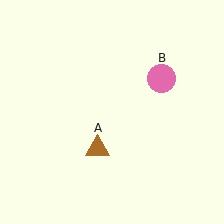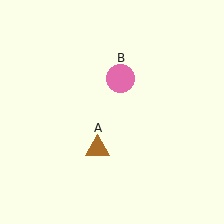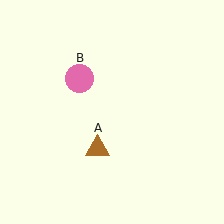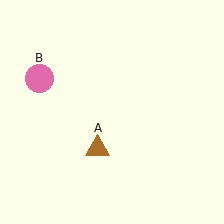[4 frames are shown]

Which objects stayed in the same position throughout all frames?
Brown triangle (object A) remained stationary.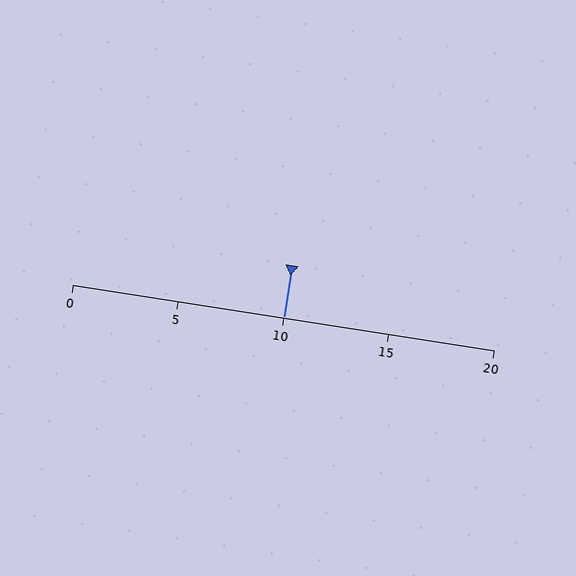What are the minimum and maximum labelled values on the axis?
The axis runs from 0 to 20.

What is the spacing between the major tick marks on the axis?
The major ticks are spaced 5 apart.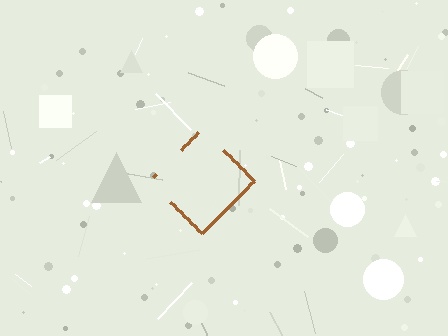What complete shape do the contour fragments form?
The contour fragments form a diamond.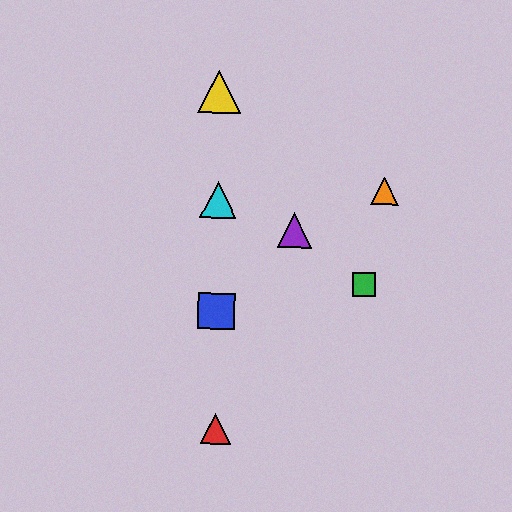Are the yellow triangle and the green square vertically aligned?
No, the yellow triangle is at x≈219 and the green square is at x≈364.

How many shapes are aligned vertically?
4 shapes (the red triangle, the blue square, the yellow triangle, the cyan triangle) are aligned vertically.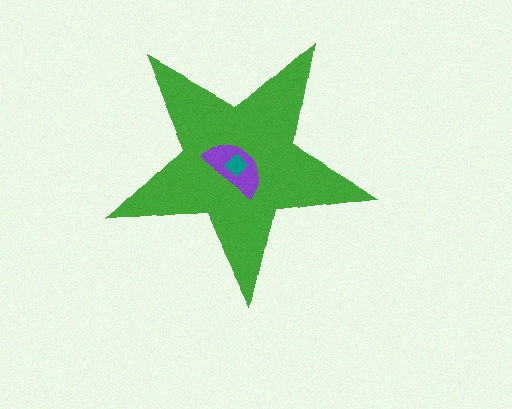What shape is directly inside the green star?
The purple semicircle.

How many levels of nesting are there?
3.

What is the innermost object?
The teal diamond.